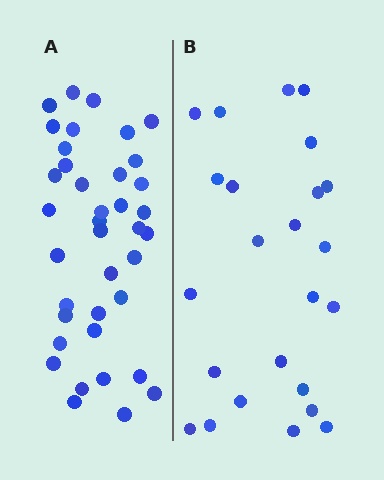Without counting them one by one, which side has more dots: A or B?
Region A (the left region) has more dots.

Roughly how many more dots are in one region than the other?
Region A has approximately 15 more dots than region B.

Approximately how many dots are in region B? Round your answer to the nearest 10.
About 20 dots. (The exact count is 24, which rounds to 20.)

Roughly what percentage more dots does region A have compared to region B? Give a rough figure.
About 60% more.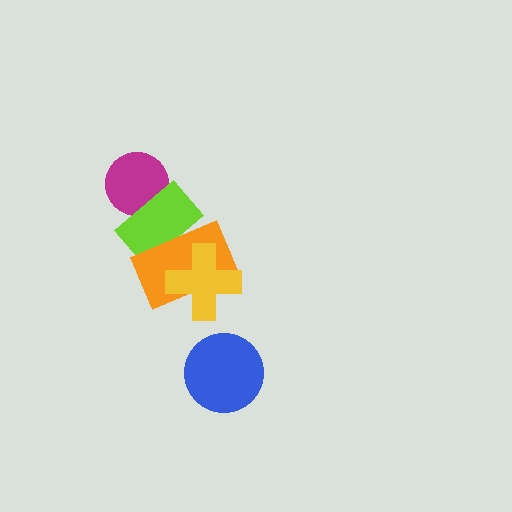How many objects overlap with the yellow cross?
1 object overlaps with the yellow cross.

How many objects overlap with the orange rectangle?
2 objects overlap with the orange rectangle.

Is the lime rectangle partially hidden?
Yes, it is partially covered by another shape.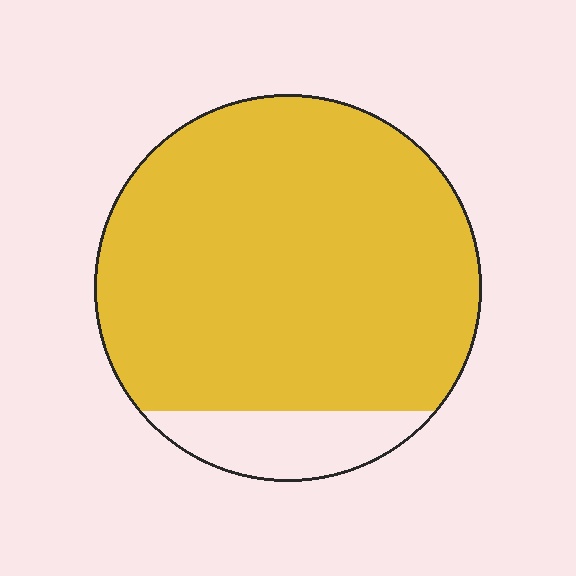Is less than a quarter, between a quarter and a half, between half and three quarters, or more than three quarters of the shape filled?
More than three quarters.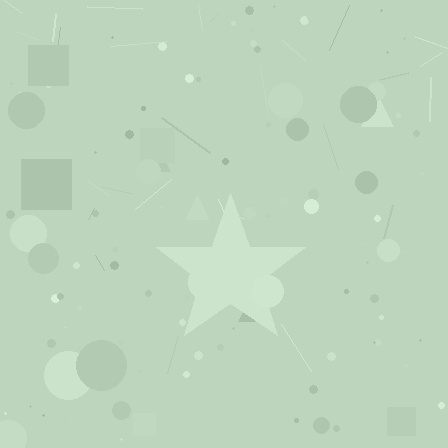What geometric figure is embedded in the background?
A star is embedded in the background.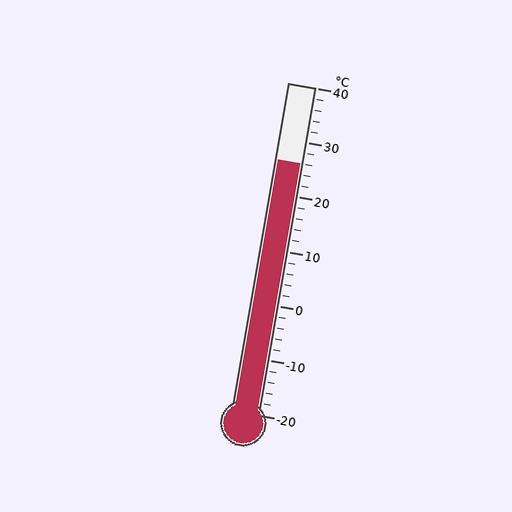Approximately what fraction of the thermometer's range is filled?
The thermometer is filled to approximately 75% of its range.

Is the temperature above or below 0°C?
The temperature is above 0°C.